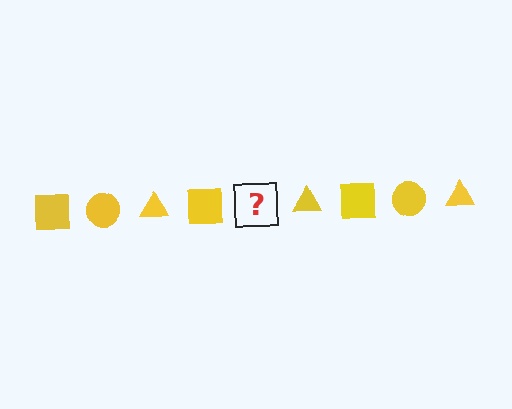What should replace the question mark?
The question mark should be replaced with a yellow circle.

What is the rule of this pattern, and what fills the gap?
The rule is that the pattern cycles through square, circle, triangle shapes in yellow. The gap should be filled with a yellow circle.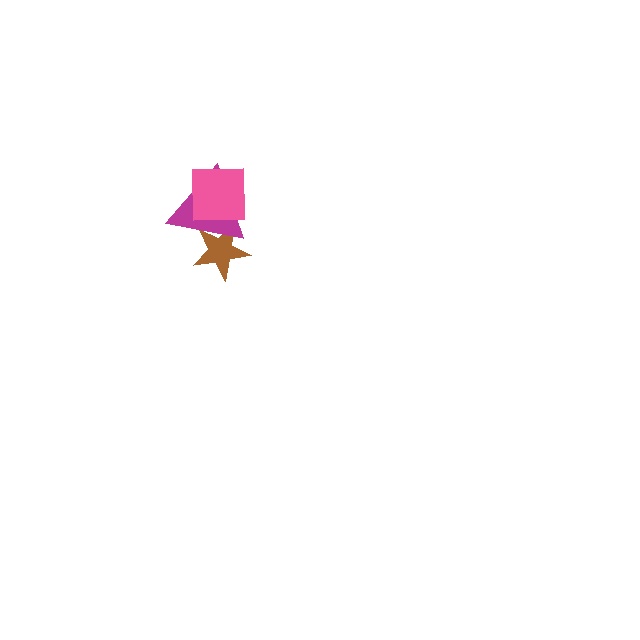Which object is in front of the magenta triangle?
The pink square is in front of the magenta triangle.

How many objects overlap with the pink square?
2 objects overlap with the pink square.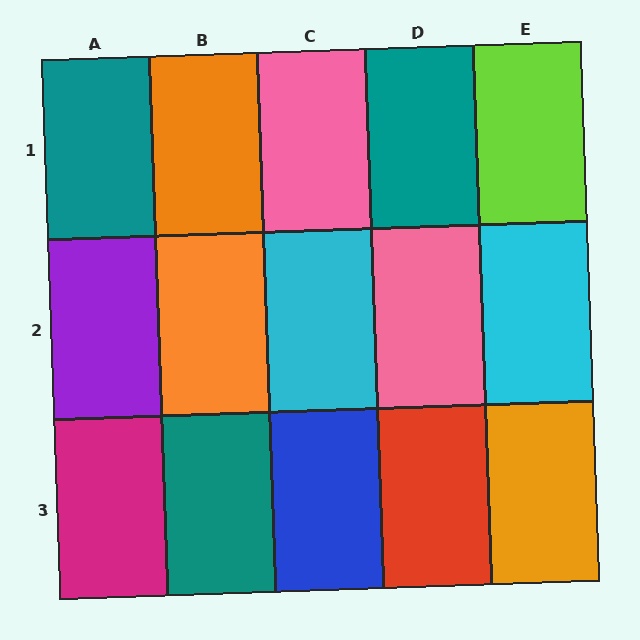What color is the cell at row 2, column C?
Cyan.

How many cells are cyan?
2 cells are cyan.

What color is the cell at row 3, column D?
Red.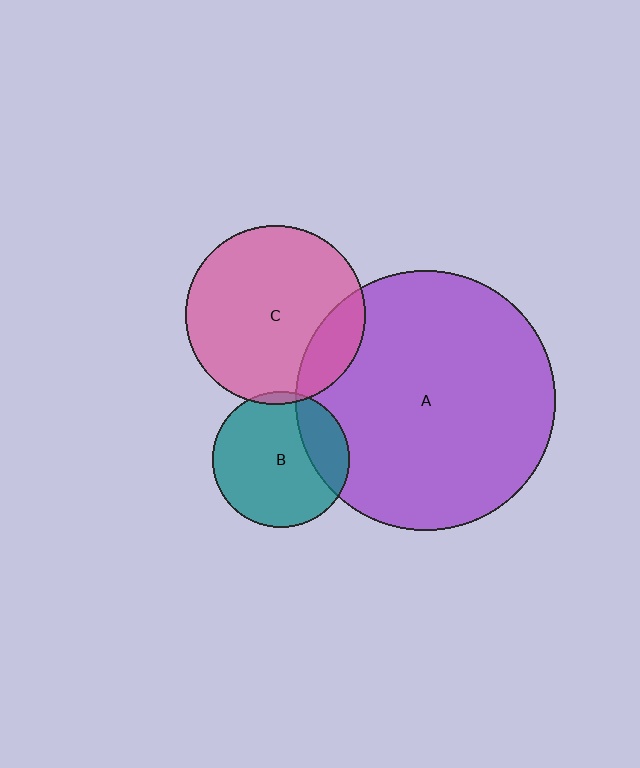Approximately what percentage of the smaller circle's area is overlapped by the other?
Approximately 5%.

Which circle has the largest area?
Circle A (purple).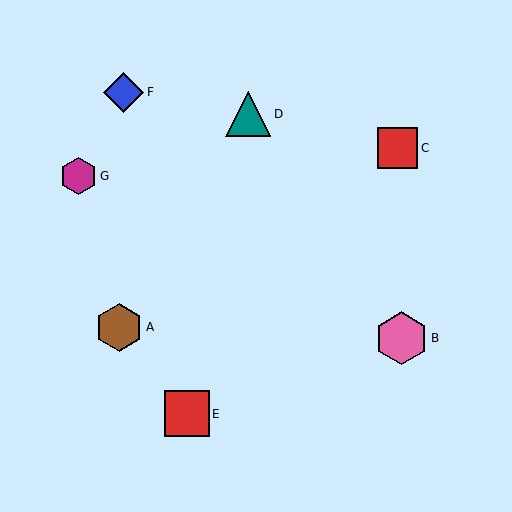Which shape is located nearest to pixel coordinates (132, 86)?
The blue diamond (labeled F) at (124, 93) is nearest to that location.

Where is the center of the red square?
The center of the red square is at (187, 414).